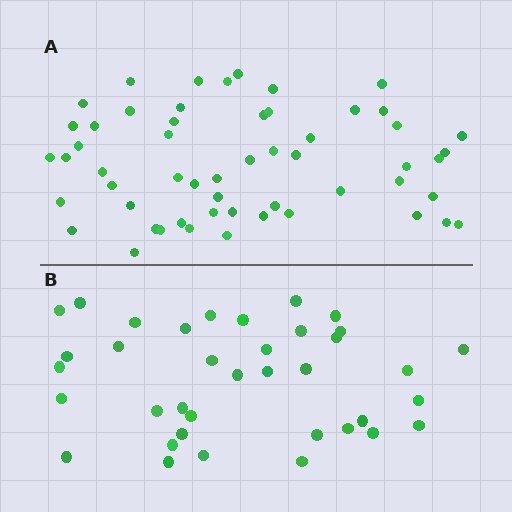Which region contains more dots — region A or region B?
Region A (the top region) has more dots.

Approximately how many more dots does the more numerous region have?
Region A has approximately 20 more dots than region B.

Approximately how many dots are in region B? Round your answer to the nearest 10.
About 40 dots. (The exact count is 37, which rounds to 40.)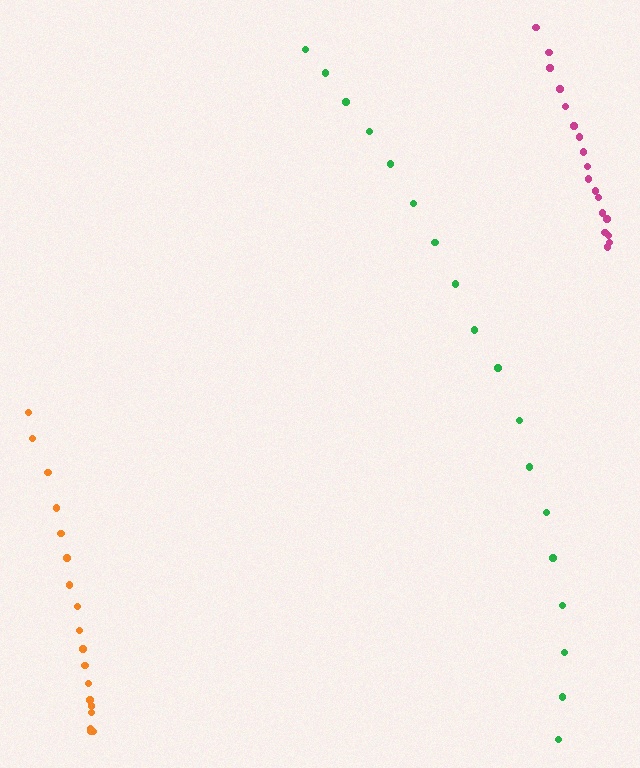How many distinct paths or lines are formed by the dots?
There are 3 distinct paths.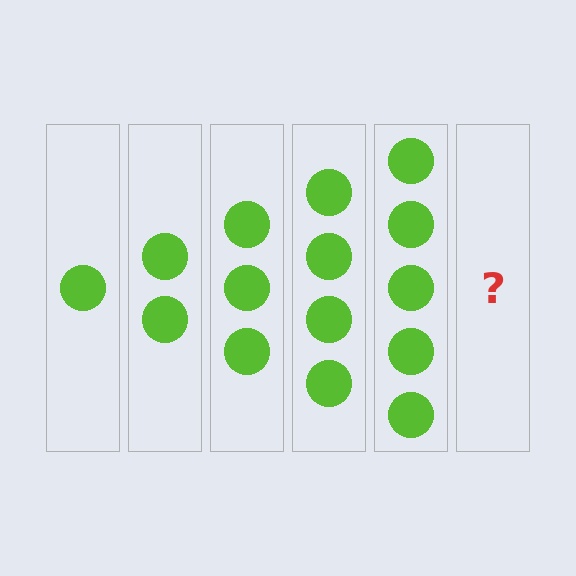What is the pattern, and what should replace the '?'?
The pattern is that each step adds one more circle. The '?' should be 6 circles.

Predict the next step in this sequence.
The next step is 6 circles.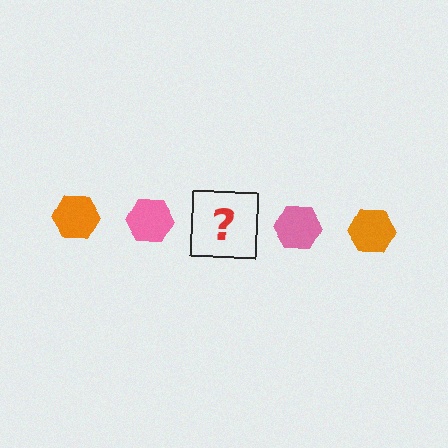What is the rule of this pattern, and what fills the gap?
The rule is that the pattern cycles through orange, pink hexagons. The gap should be filled with an orange hexagon.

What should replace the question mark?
The question mark should be replaced with an orange hexagon.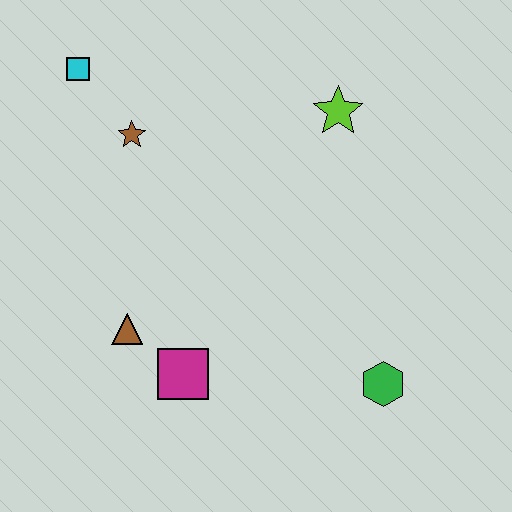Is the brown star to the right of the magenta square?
No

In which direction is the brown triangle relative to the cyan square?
The brown triangle is below the cyan square.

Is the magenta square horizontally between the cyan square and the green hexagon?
Yes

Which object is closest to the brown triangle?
The magenta square is closest to the brown triangle.